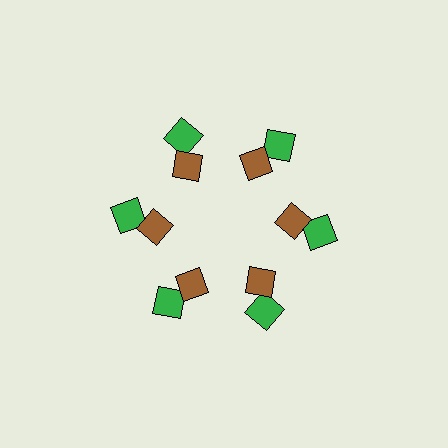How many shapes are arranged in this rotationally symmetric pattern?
There are 12 shapes, arranged in 6 groups of 2.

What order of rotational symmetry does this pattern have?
This pattern has 6-fold rotational symmetry.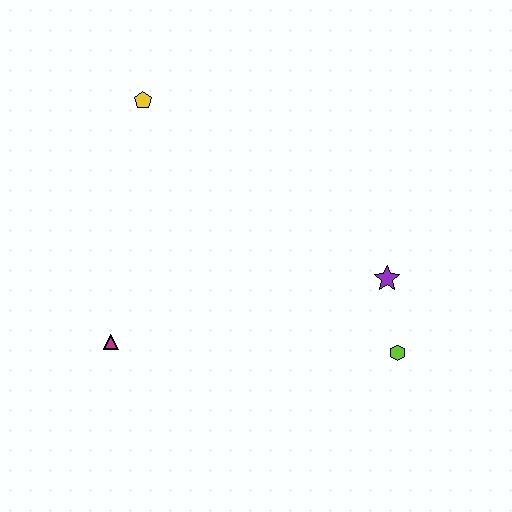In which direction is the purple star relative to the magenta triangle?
The purple star is to the right of the magenta triangle.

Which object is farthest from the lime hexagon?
The yellow pentagon is farthest from the lime hexagon.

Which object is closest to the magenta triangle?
The yellow pentagon is closest to the magenta triangle.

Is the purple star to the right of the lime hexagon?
No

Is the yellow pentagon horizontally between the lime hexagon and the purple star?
No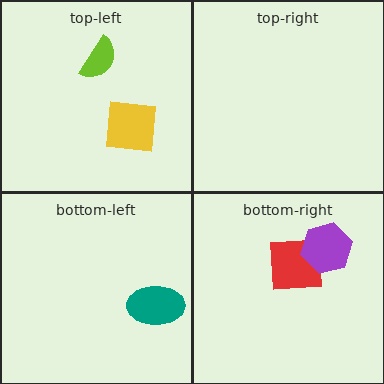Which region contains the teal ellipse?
The bottom-left region.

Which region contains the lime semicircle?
The top-left region.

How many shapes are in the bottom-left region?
1.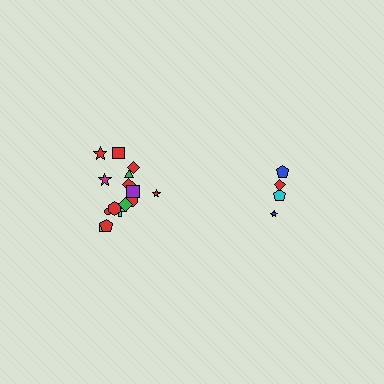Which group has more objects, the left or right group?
The left group.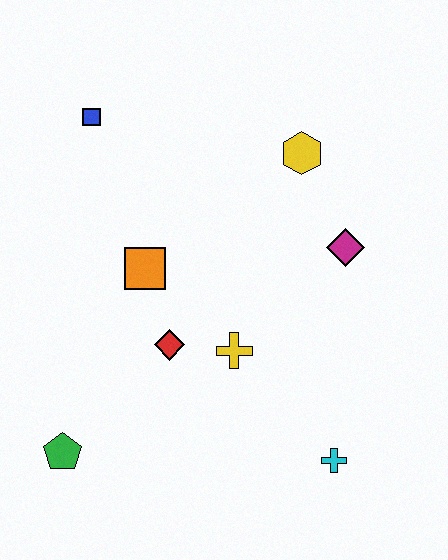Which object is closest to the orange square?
The red diamond is closest to the orange square.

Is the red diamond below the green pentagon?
No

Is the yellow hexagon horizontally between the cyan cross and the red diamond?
Yes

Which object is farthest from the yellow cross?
The blue square is farthest from the yellow cross.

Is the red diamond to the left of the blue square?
No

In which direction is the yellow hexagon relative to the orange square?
The yellow hexagon is to the right of the orange square.